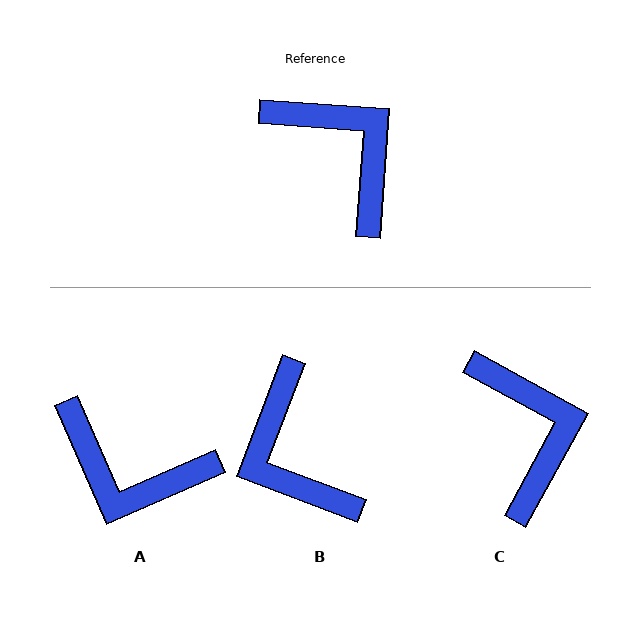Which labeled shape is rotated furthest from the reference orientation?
B, about 163 degrees away.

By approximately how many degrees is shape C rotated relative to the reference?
Approximately 25 degrees clockwise.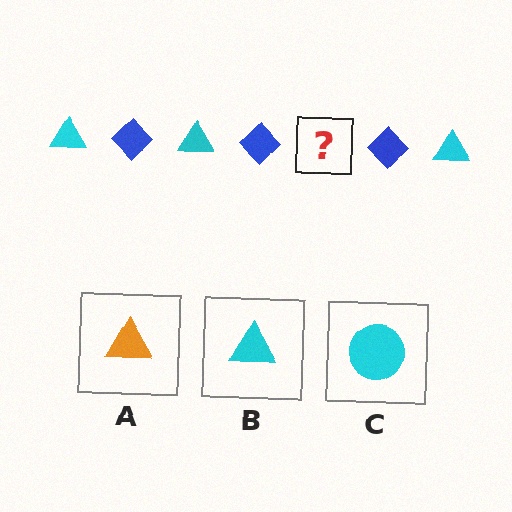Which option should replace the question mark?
Option B.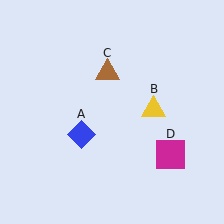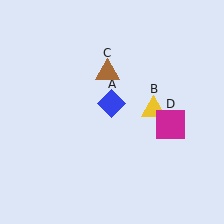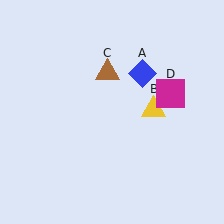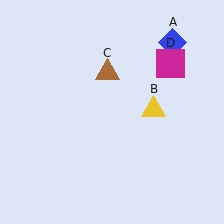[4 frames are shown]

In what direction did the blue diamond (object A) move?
The blue diamond (object A) moved up and to the right.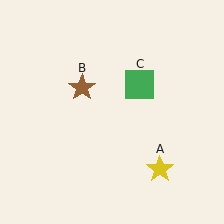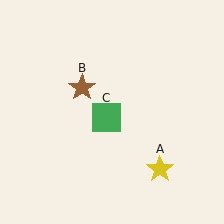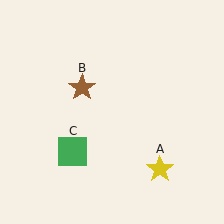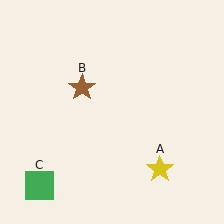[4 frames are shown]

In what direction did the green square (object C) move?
The green square (object C) moved down and to the left.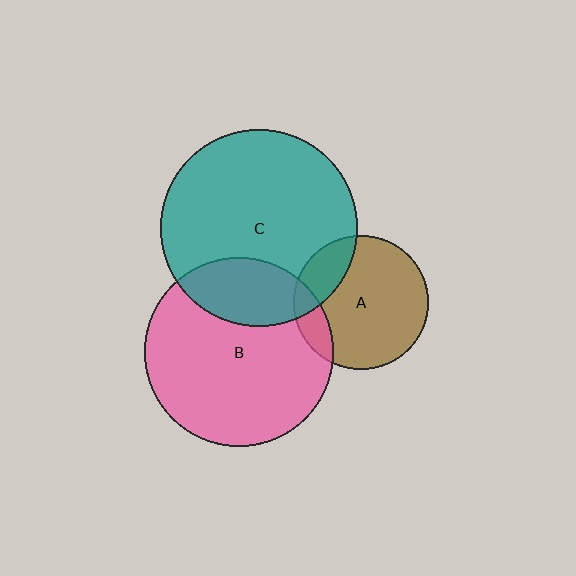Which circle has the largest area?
Circle C (teal).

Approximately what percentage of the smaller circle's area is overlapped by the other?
Approximately 25%.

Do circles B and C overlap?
Yes.